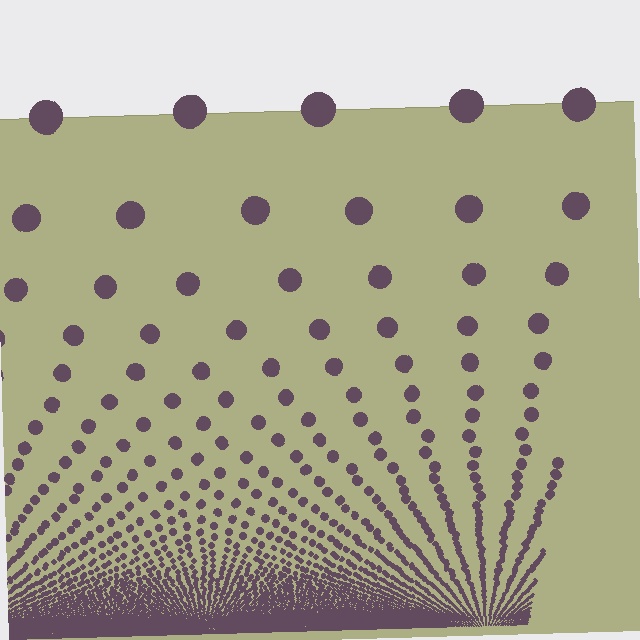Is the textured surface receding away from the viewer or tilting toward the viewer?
The surface appears to tilt toward the viewer. Texture elements get larger and sparser toward the top.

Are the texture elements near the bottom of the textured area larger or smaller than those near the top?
Smaller. The gradient is inverted — elements near the bottom are smaller and denser.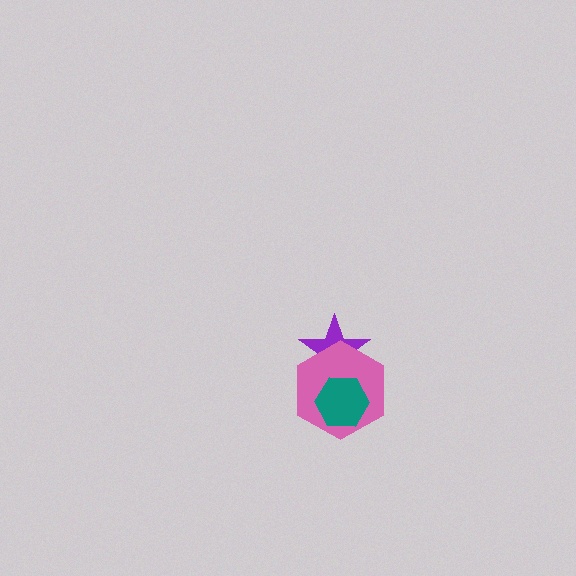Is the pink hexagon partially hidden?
Yes, it is partially covered by another shape.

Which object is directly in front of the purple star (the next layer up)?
The pink hexagon is directly in front of the purple star.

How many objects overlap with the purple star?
2 objects overlap with the purple star.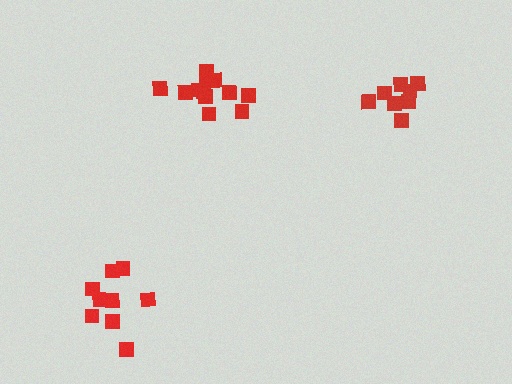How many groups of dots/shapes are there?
There are 3 groups.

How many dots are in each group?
Group 1: 12 dots, Group 2: 8 dots, Group 3: 9 dots (29 total).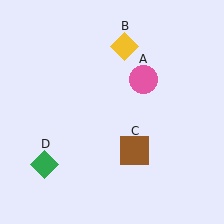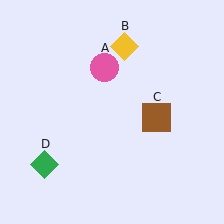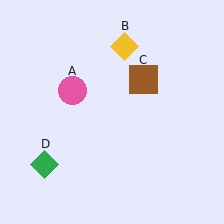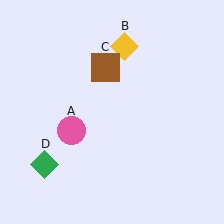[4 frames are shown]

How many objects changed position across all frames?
2 objects changed position: pink circle (object A), brown square (object C).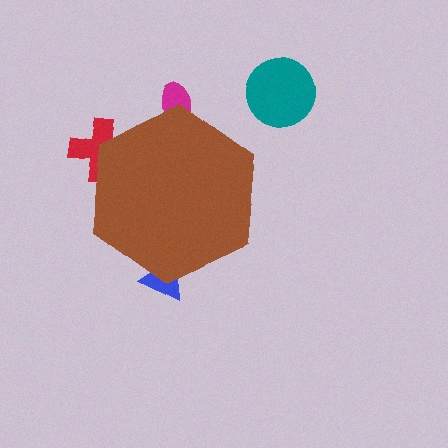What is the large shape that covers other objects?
A brown hexagon.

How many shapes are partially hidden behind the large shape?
3 shapes are partially hidden.